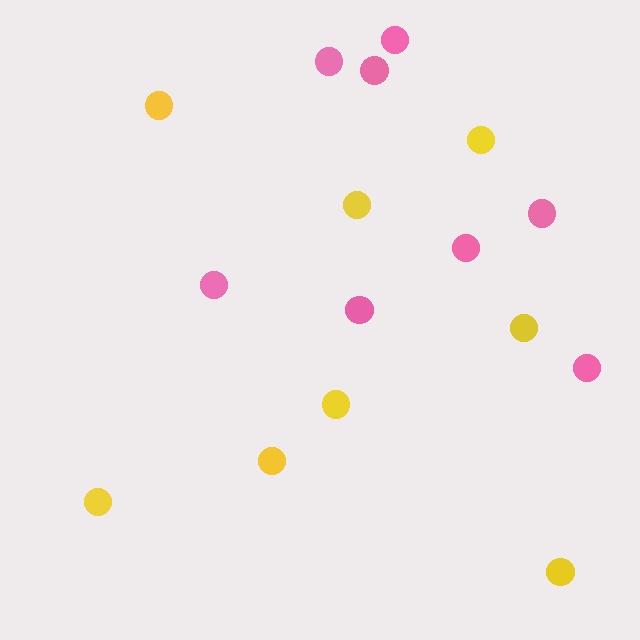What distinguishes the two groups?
There are 2 groups: one group of pink circles (8) and one group of yellow circles (8).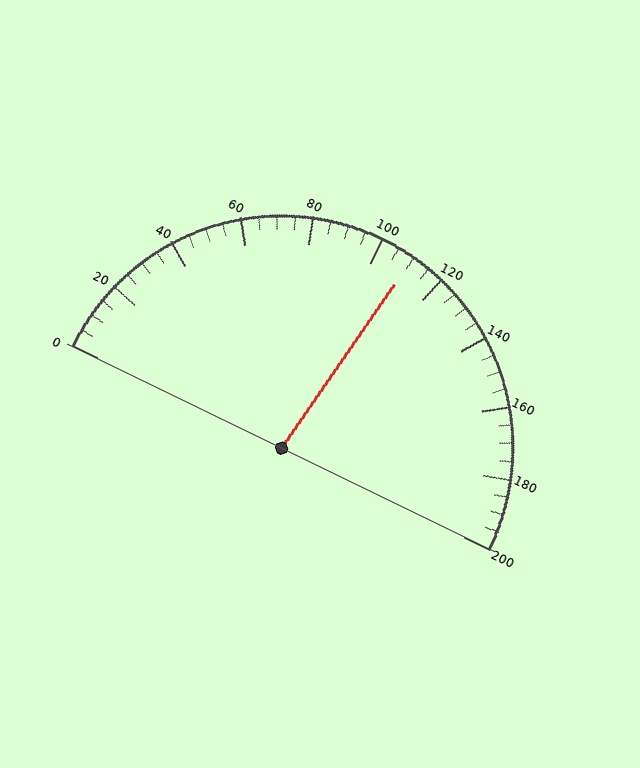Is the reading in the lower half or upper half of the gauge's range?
The reading is in the upper half of the range (0 to 200).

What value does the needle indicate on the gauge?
The needle indicates approximately 110.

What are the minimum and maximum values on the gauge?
The gauge ranges from 0 to 200.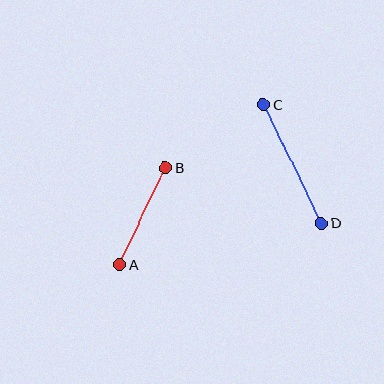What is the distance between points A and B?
The distance is approximately 107 pixels.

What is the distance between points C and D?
The distance is approximately 132 pixels.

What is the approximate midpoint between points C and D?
The midpoint is at approximately (292, 164) pixels.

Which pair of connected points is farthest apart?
Points C and D are farthest apart.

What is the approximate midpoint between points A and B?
The midpoint is at approximately (142, 217) pixels.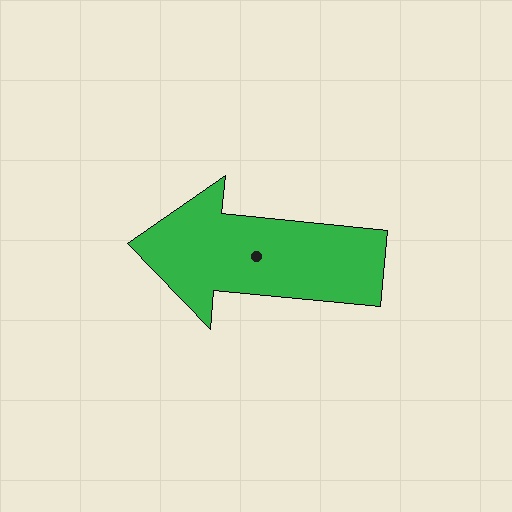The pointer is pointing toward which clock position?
Roughly 9 o'clock.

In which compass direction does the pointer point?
West.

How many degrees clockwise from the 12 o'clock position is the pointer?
Approximately 276 degrees.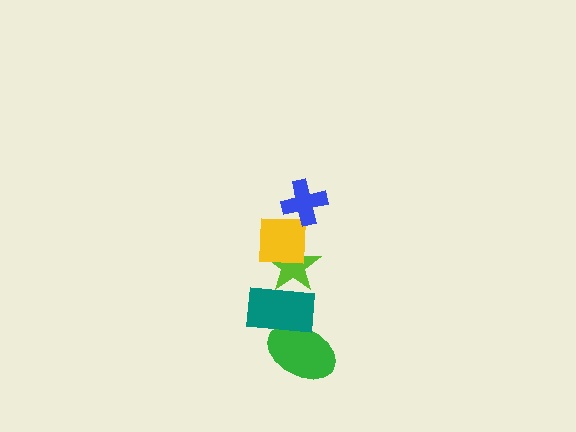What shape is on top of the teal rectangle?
The lime star is on top of the teal rectangle.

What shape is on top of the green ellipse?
The teal rectangle is on top of the green ellipse.